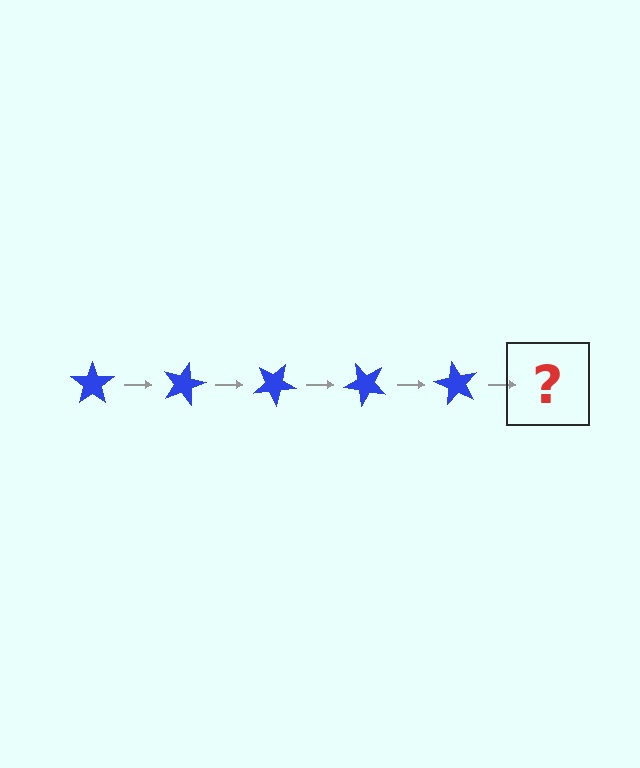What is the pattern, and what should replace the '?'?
The pattern is that the star rotates 15 degrees each step. The '?' should be a blue star rotated 75 degrees.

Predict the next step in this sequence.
The next step is a blue star rotated 75 degrees.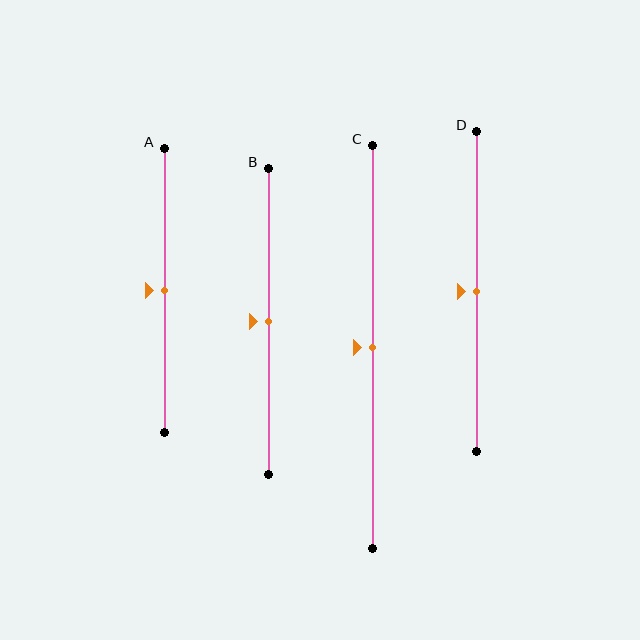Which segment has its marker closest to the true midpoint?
Segment A has its marker closest to the true midpoint.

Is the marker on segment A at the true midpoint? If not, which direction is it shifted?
Yes, the marker on segment A is at the true midpoint.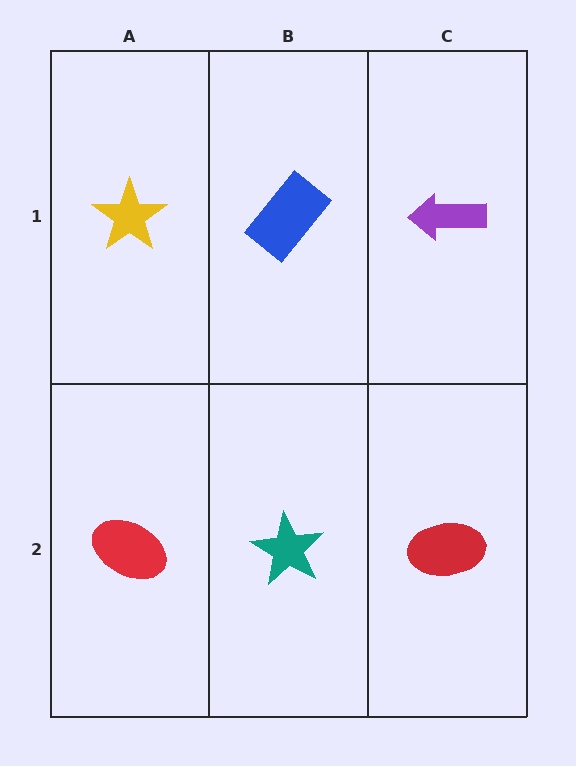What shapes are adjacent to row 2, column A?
A yellow star (row 1, column A), a teal star (row 2, column B).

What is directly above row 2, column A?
A yellow star.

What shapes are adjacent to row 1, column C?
A red ellipse (row 2, column C), a blue rectangle (row 1, column B).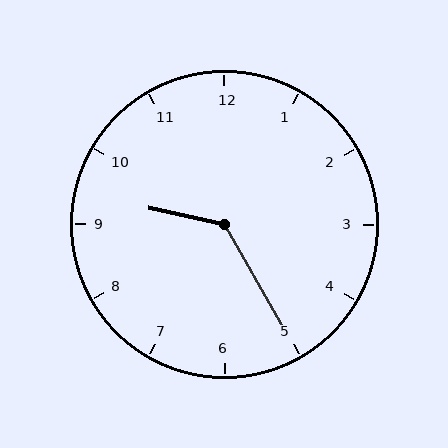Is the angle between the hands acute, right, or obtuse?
It is obtuse.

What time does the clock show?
9:25.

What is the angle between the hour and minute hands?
Approximately 132 degrees.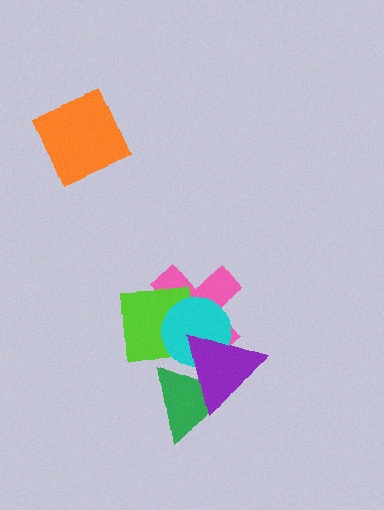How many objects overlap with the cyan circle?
4 objects overlap with the cyan circle.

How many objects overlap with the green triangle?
3 objects overlap with the green triangle.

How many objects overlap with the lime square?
4 objects overlap with the lime square.